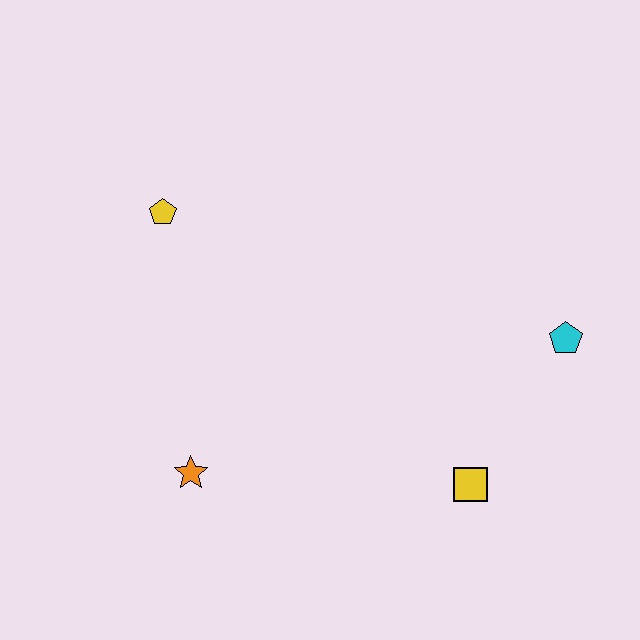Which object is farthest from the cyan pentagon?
The yellow pentagon is farthest from the cyan pentagon.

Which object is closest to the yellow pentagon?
The orange star is closest to the yellow pentagon.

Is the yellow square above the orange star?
No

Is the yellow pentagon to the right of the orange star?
No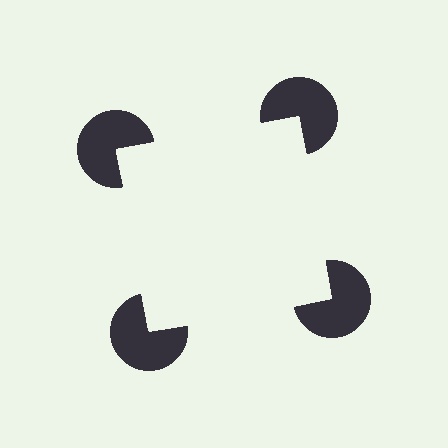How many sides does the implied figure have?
4 sides.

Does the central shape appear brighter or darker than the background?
It typically appears slightly brighter than the background, even though no actual brightness change is drawn.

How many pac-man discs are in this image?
There are 4 — one at each vertex of the illusory square.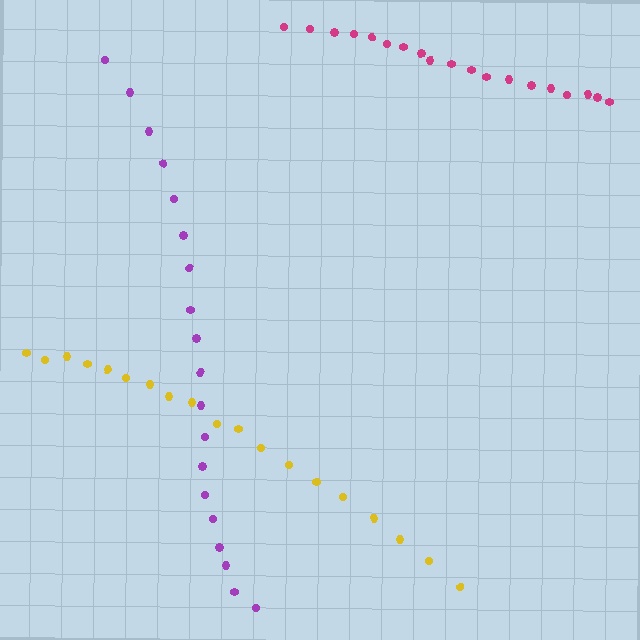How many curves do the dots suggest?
There are 3 distinct paths.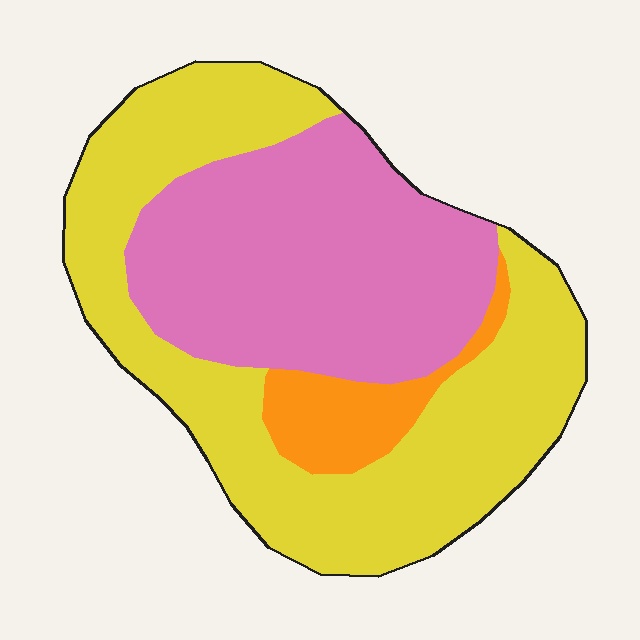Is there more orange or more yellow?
Yellow.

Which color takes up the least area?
Orange, at roughly 10%.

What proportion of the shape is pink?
Pink takes up about two fifths (2/5) of the shape.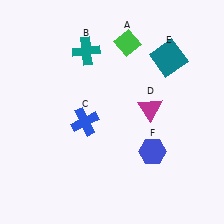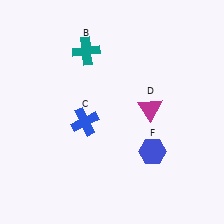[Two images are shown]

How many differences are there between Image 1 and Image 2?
There are 2 differences between the two images.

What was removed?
The teal square (E), the green diamond (A) were removed in Image 2.